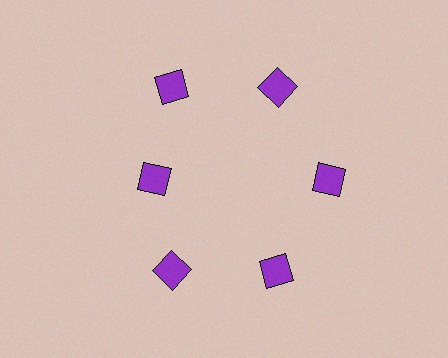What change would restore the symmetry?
The symmetry would be restored by moving it outward, back onto the ring so that all 6 diamonds sit at equal angles and equal distance from the center.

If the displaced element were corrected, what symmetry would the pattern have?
It would have 6-fold rotational symmetry — the pattern would map onto itself every 60 degrees.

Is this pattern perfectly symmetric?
No. The 6 purple diamonds are arranged in a ring, but one element near the 9 o'clock position is pulled inward toward the center, breaking the 6-fold rotational symmetry.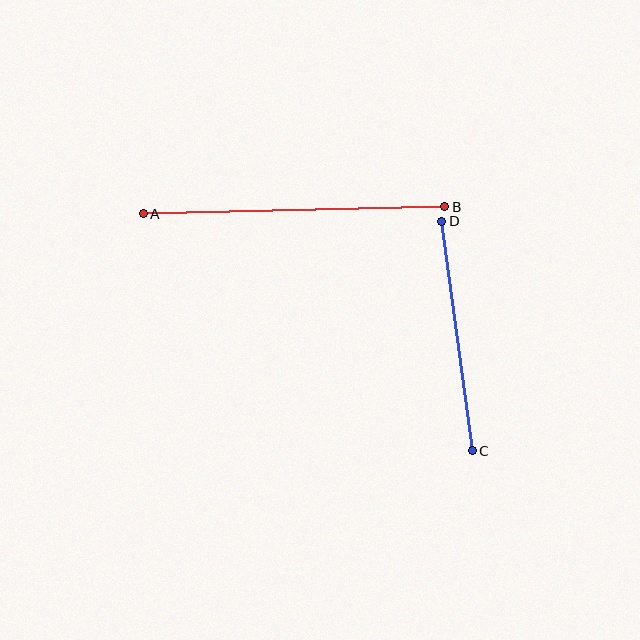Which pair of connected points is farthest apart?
Points A and B are farthest apart.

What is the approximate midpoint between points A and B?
The midpoint is at approximately (294, 210) pixels.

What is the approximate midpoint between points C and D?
The midpoint is at approximately (457, 336) pixels.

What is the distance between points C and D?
The distance is approximately 232 pixels.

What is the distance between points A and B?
The distance is approximately 302 pixels.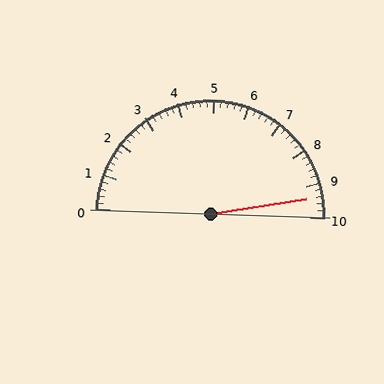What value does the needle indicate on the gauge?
The needle indicates approximately 9.4.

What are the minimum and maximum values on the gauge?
The gauge ranges from 0 to 10.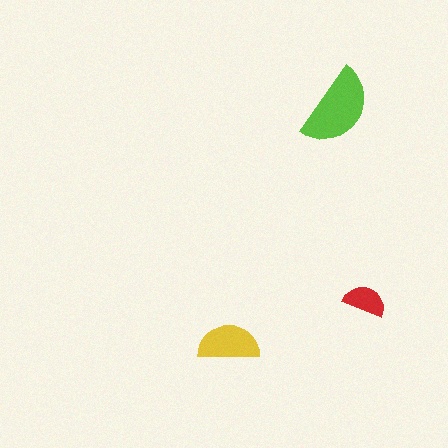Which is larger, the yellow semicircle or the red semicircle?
The yellow one.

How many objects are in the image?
There are 3 objects in the image.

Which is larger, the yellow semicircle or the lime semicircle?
The lime one.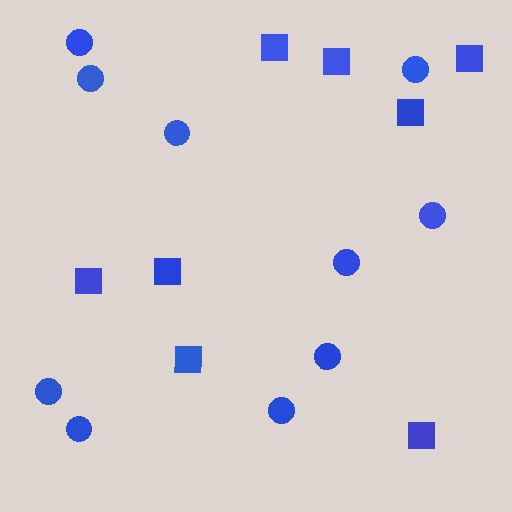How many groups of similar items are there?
There are 2 groups: one group of squares (8) and one group of circles (10).